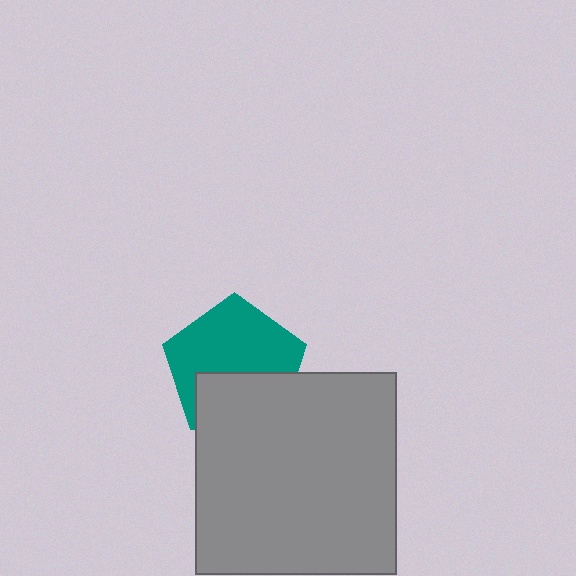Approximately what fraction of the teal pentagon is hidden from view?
Roughly 39% of the teal pentagon is hidden behind the gray square.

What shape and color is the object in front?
The object in front is a gray square.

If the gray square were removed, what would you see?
You would see the complete teal pentagon.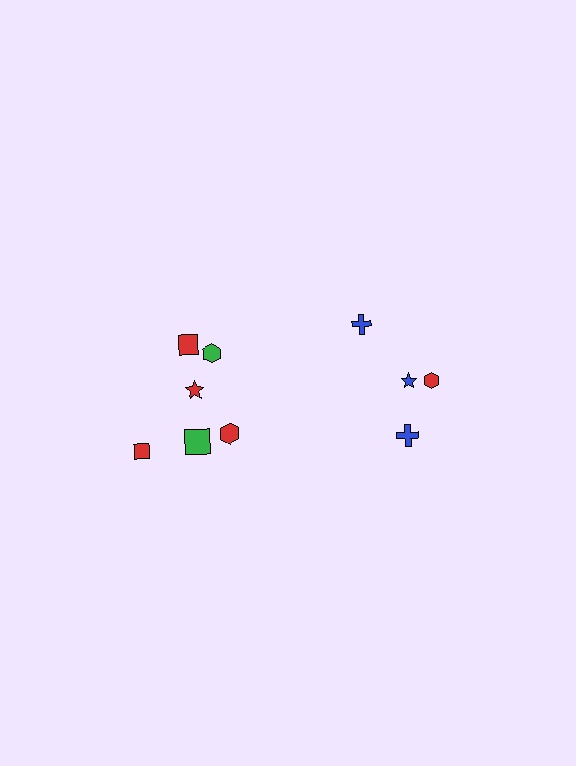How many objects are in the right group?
There are 4 objects.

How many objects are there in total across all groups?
There are 10 objects.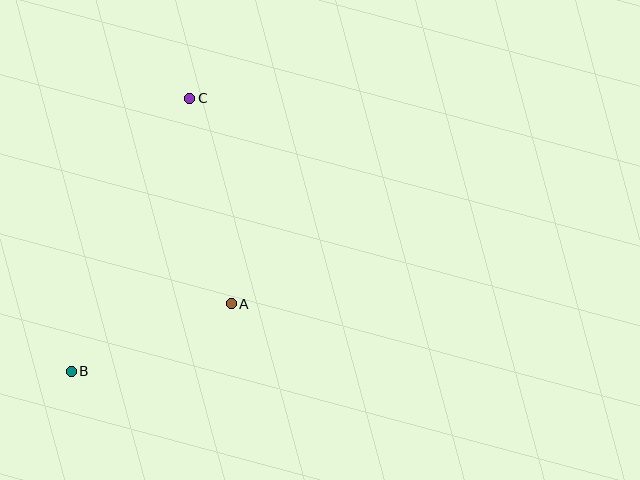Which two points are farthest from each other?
Points B and C are farthest from each other.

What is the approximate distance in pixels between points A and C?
The distance between A and C is approximately 210 pixels.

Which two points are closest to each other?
Points A and B are closest to each other.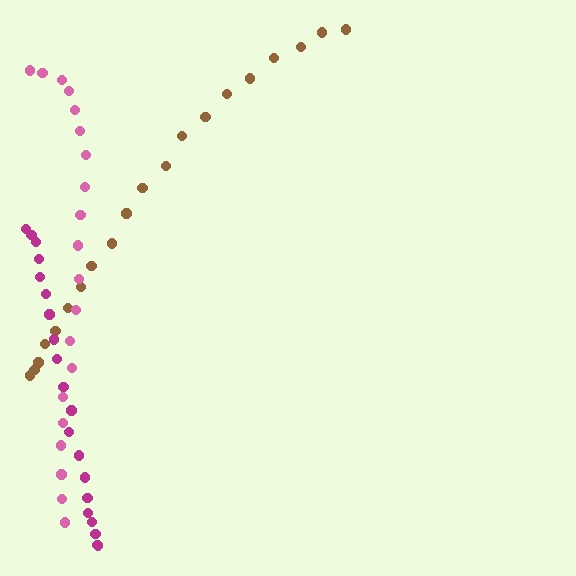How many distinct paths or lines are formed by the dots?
There are 3 distinct paths.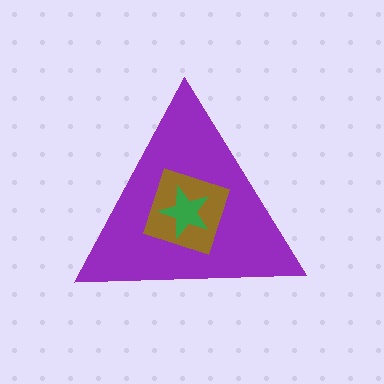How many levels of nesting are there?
3.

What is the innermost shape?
The green star.